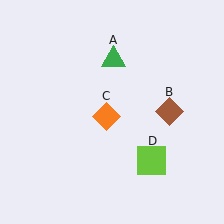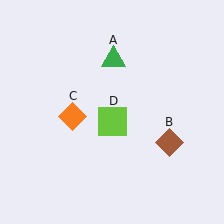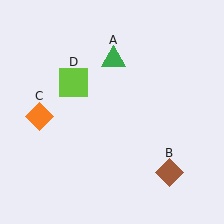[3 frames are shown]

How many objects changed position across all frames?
3 objects changed position: brown diamond (object B), orange diamond (object C), lime square (object D).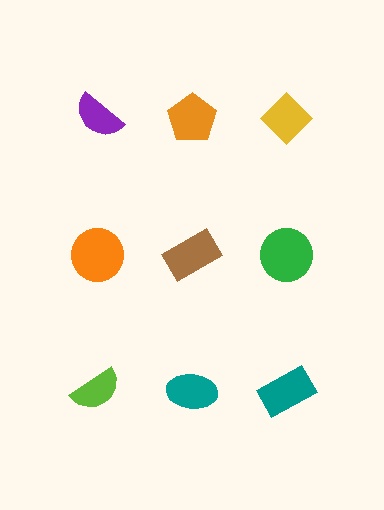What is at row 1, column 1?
A purple semicircle.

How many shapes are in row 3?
3 shapes.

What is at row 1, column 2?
An orange pentagon.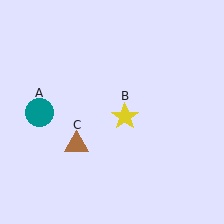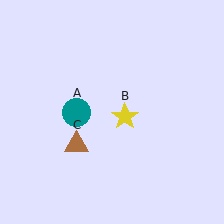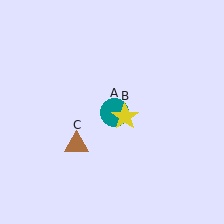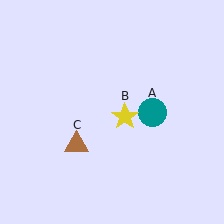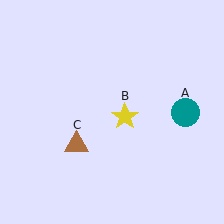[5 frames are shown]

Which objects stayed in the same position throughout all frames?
Yellow star (object B) and brown triangle (object C) remained stationary.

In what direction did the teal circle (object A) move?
The teal circle (object A) moved right.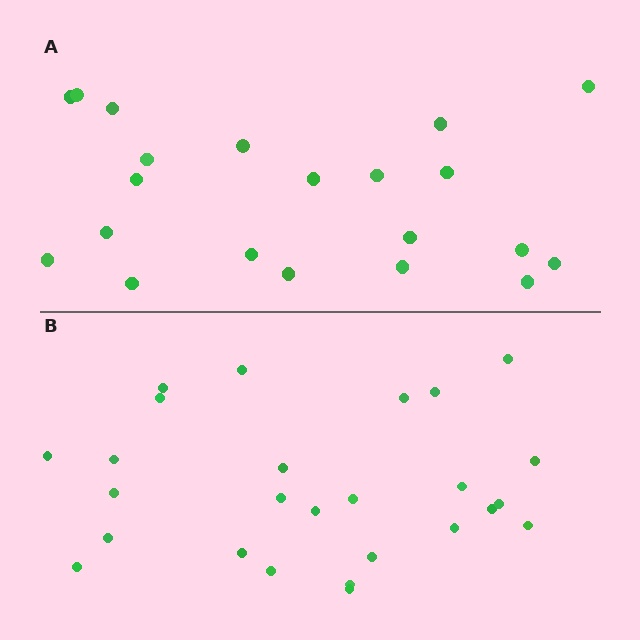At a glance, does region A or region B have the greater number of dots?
Region B (the bottom region) has more dots.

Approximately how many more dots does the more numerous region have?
Region B has about 5 more dots than region A.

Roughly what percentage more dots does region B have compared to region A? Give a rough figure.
About 25% more.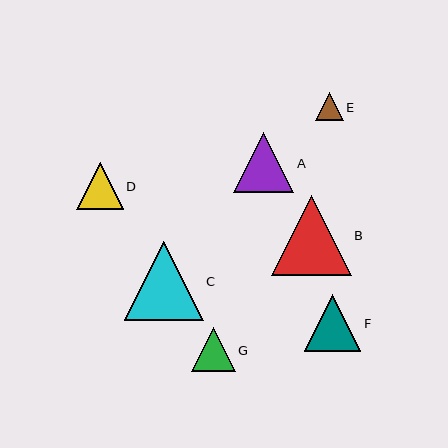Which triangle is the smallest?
Triangle E is the smallest with a size of approximately 28 pixels.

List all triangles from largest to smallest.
From largest to smallest: B, C, A, F, D, G, E.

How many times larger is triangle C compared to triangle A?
Triangle C is approximately 1.3 times the size of triangle A.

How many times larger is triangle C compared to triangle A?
Triangle C is approximately 1.3 times the size of triangle A.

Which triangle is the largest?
Triangle B is the largest with a size of approximately 80 pixels.